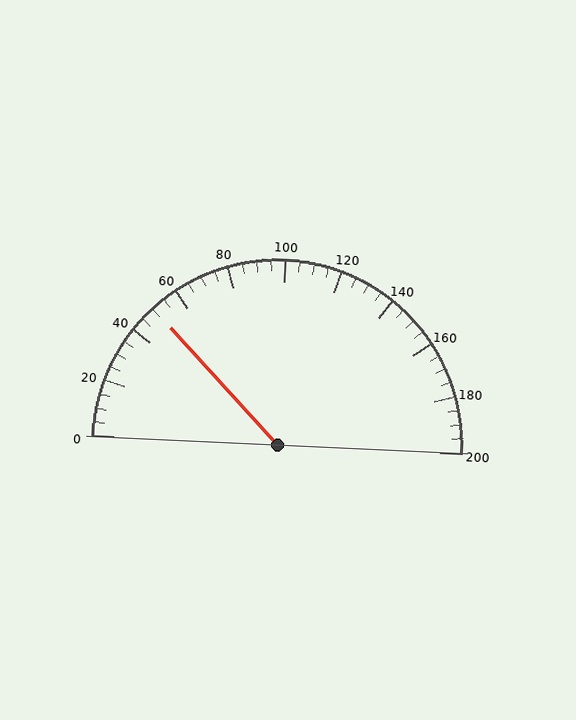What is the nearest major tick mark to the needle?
The nearest major tick mark is 40.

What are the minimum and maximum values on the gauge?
The gauge ranges from 0 to 200.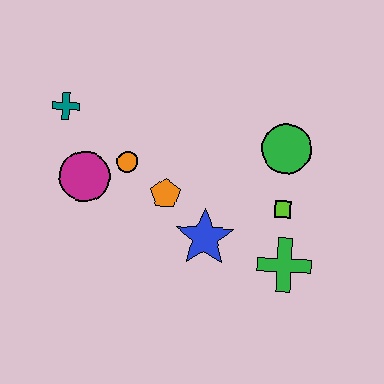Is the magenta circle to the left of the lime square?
Yes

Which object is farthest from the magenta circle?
The green cross is farthest from the magenta circle.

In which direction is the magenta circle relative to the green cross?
The magenta circle is to the left of the green cross.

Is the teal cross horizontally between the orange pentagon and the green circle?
No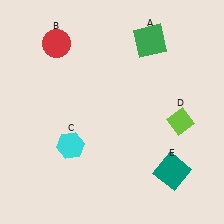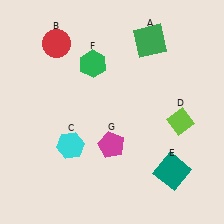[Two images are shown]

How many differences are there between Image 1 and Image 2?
There are 2 differences between the two images.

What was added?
A green hexagon (F), a magenta pentagon (G) were added in Image 2.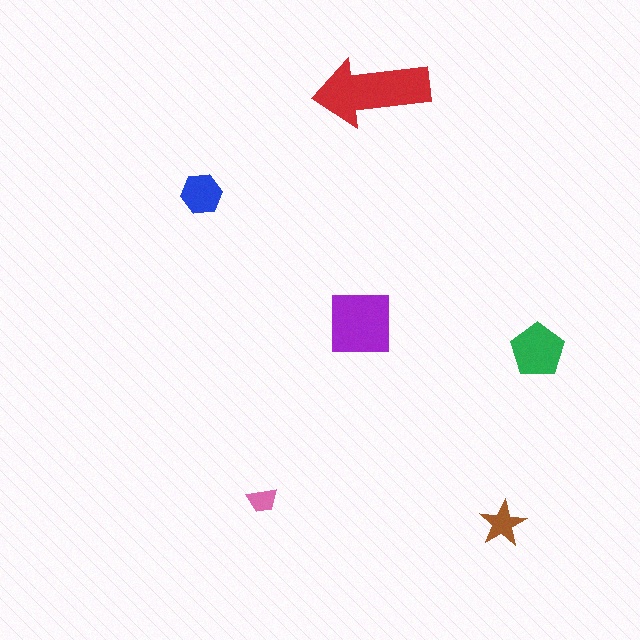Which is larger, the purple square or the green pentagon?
The purple square.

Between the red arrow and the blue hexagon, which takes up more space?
The red arrow.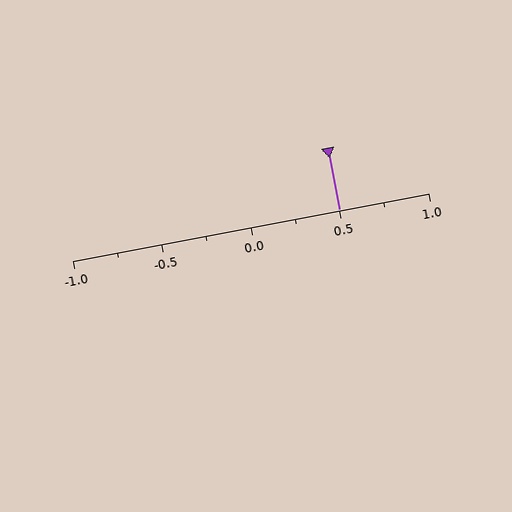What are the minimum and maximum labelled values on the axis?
The axis runs from -1.0 to 1.0.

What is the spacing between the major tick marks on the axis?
The major ticks are spaced 0.5 apart.